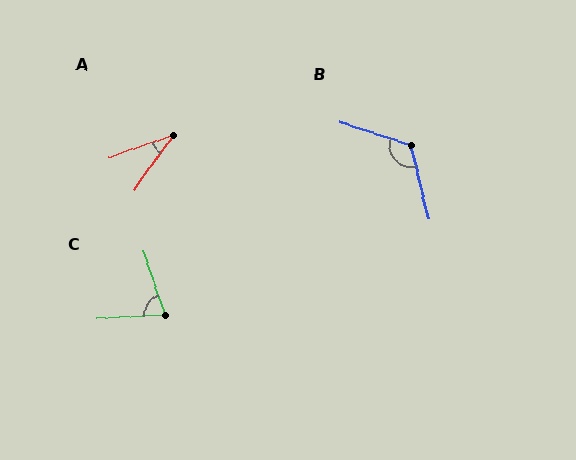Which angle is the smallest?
A, at approximately 34 degrees.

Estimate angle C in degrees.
Approximately 74 degrees.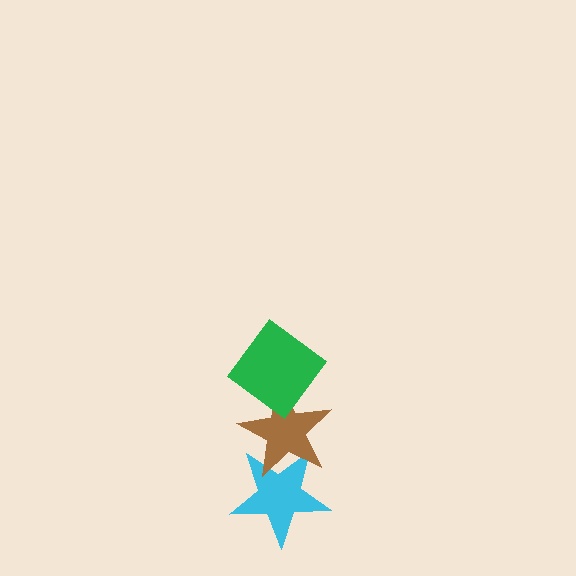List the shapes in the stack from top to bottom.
From top to bottom: the green diamond, the brown star, the cyan star.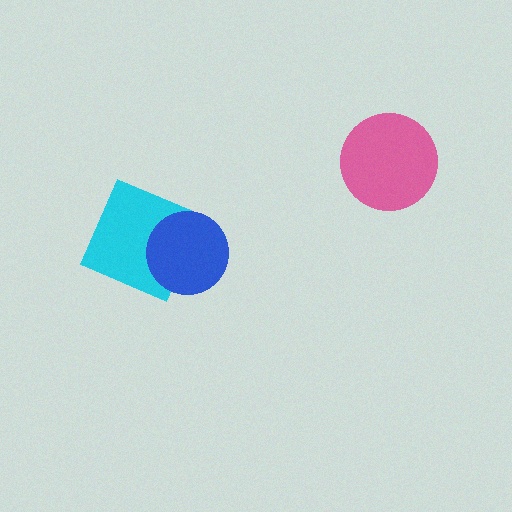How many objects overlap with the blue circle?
1 object overlaps with the blue circle.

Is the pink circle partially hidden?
No, no other shape covers it.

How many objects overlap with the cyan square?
1 object overlaps with the cyan square.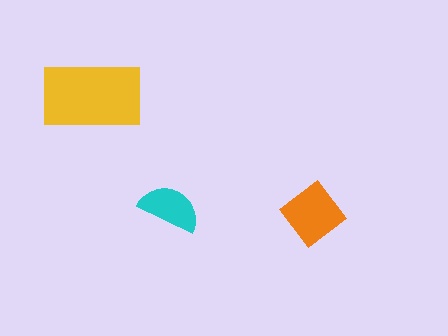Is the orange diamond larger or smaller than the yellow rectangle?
Smaller.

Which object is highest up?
The yellow rectangle is topmost.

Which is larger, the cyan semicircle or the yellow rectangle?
The yellow rectangle.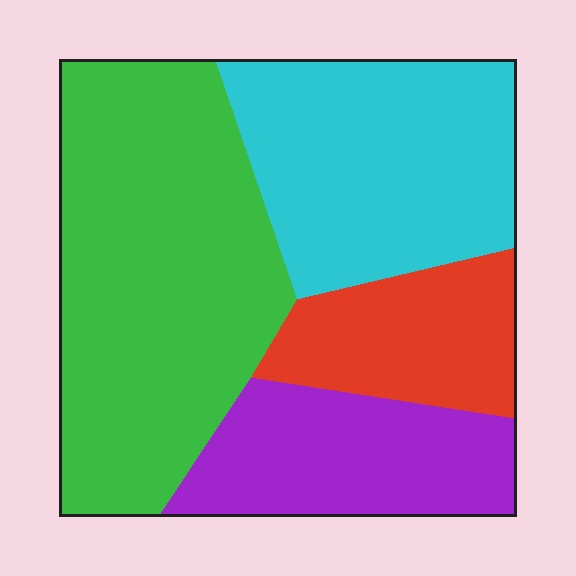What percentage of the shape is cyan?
Cyan covers about 25% of the shape.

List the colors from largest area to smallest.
From largest to smallest: green, cyan, purple, red.